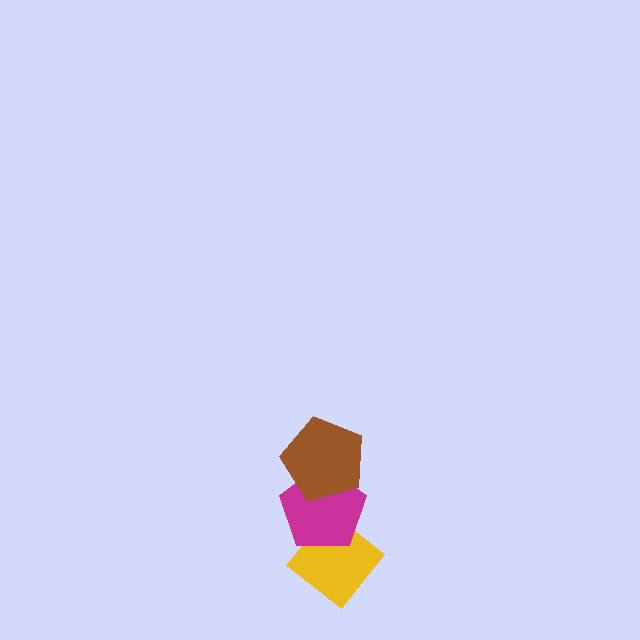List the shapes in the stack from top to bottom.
From top to bottom: the brown pentagon, the magenta pentagon, the yellow diamond.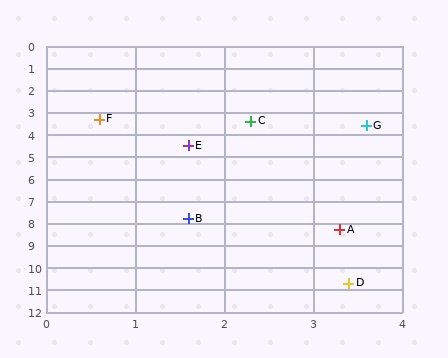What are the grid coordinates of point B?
Point B is at approximately (1.6, 7.8).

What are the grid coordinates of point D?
Point D is at approximately (3.4, 10.7).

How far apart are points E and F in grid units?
Points E and F are about 1.6 grid units apart.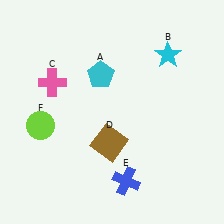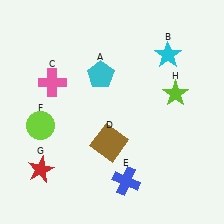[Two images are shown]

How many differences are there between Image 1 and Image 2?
There are 2 differences between the two images.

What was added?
A red star (G), a lime star (H) were added in Image 2.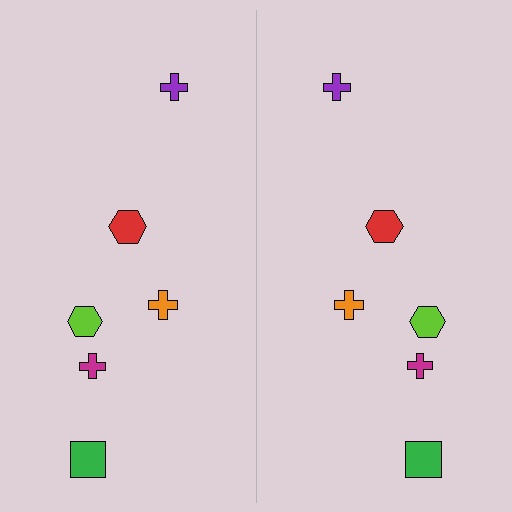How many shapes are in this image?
There are 12 shapes in this image.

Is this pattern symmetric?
Yes, this pattern has bilateral (reflection) symmetry.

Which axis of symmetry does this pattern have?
The pattern has a vertical axis of symmetry running through the center of the image.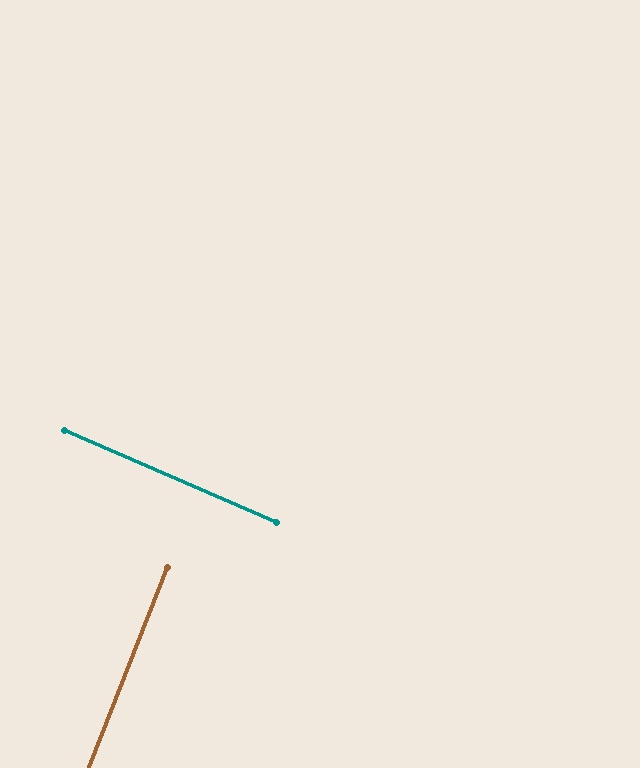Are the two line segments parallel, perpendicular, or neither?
Perpendicular — they meet at approximately 88°.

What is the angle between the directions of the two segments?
Approximately 88 degrees.